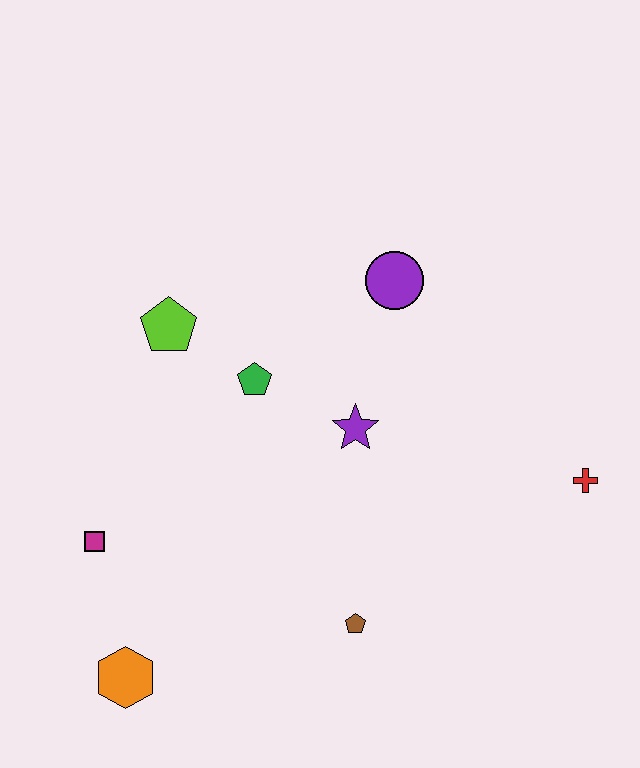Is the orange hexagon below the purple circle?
Yes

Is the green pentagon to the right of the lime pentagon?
Yes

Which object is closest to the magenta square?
The orange hexagon is closest to the magenta square.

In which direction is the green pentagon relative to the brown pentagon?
The green pentagon is above the brown pentagon.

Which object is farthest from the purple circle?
The orange hexagon is farthest from the purple circle.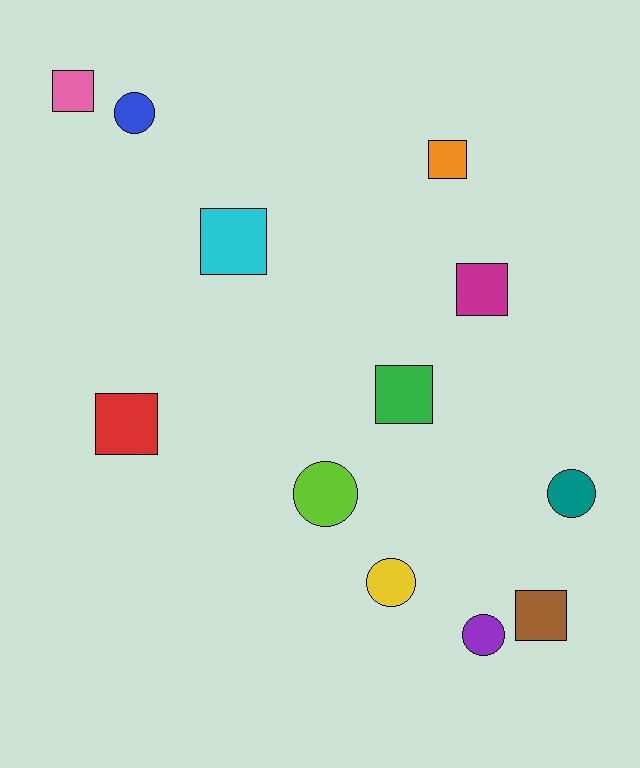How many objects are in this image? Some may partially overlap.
There are 12 objects.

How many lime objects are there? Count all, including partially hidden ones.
There is 1 lime object.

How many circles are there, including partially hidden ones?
There are 5 circles.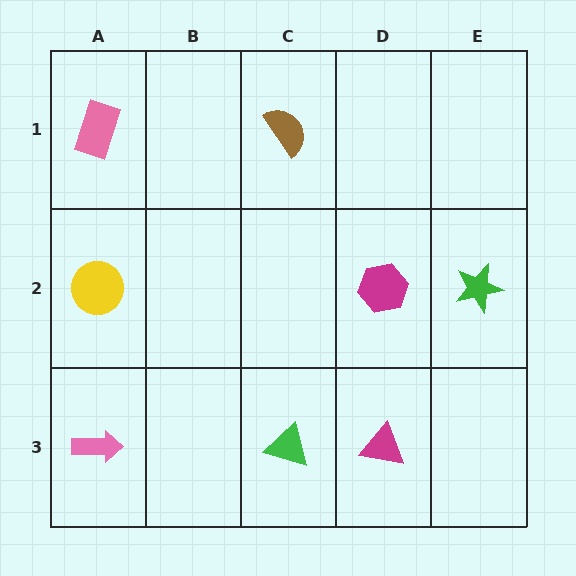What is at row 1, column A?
A pink rectangle.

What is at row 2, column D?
A magenta hexagon.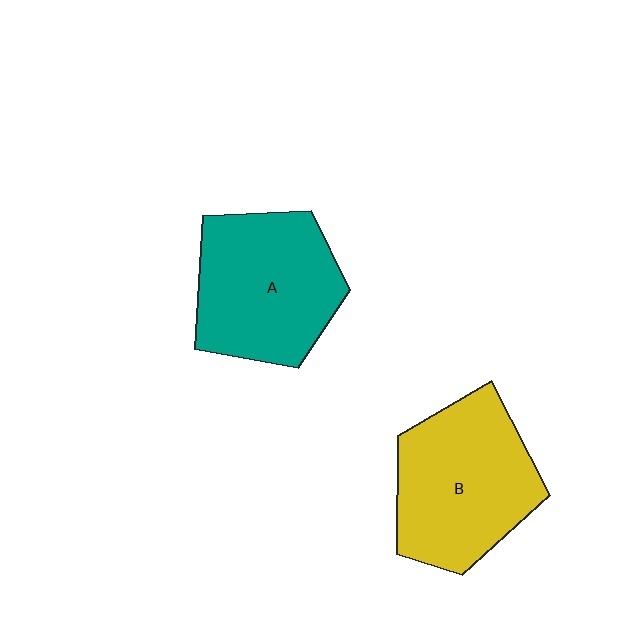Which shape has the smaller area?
Shape A (teal).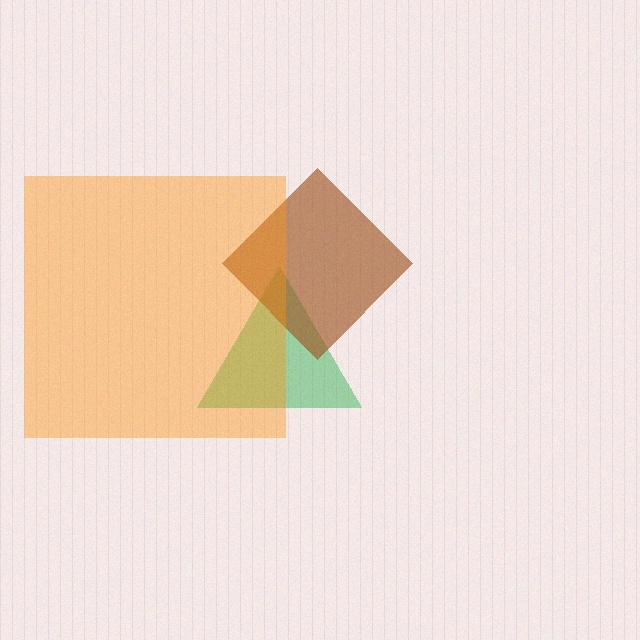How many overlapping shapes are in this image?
There are 3 overlapping shapes in the image.